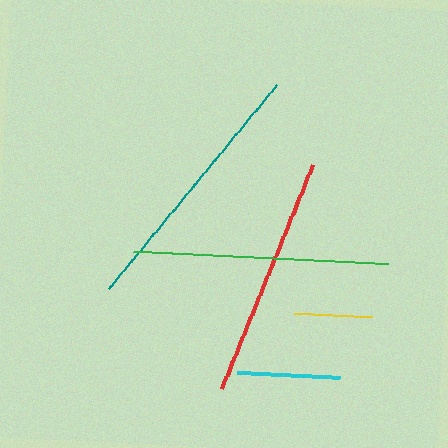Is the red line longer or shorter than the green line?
The green line is longer than the red line.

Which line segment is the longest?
The teal line is the longest at approximately 264 pixels.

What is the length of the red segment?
The red segment is approximately 242 pixels long.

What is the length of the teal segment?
The teal segment is approximately 264 pixels long.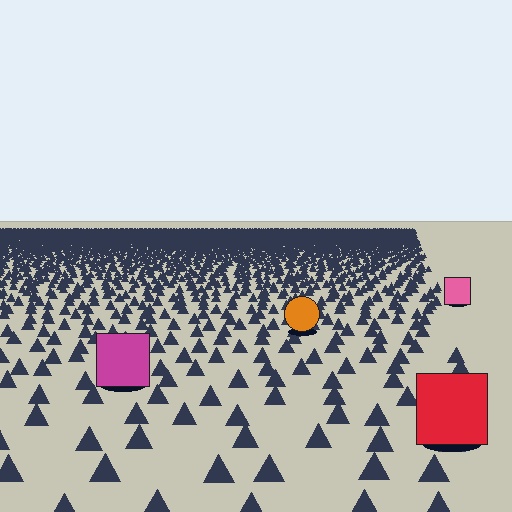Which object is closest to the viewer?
The red square is closest. The texture marks near it are larger and more spread out.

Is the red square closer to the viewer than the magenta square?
Yes. The red square is closer — you can tell from the texture gradient: the ground texture is coarser near it.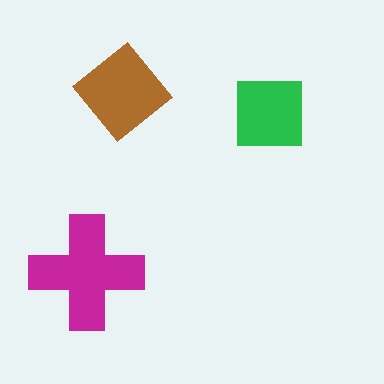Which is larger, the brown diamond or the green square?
The brown diamond.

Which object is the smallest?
The green square.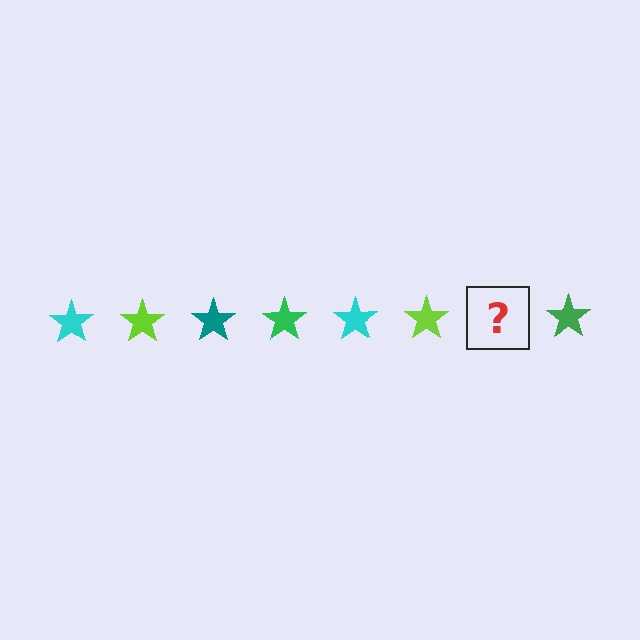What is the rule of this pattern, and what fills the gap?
The rule is that the pattern cycles through cyan, lime, teal, green stars. The gap should be filled with a teal star.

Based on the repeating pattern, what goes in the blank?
The blank should be a teal star.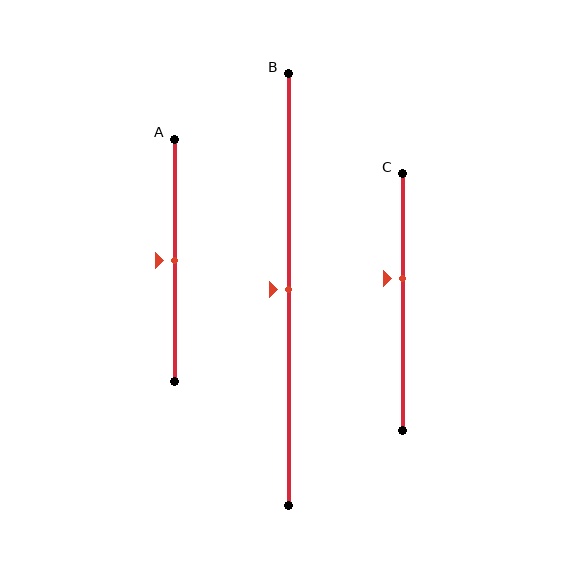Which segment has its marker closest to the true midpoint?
Segment A has its marker closest to the true midpoint.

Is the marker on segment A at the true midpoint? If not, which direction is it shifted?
Yes, the marker on segment A is at the true midpoint.